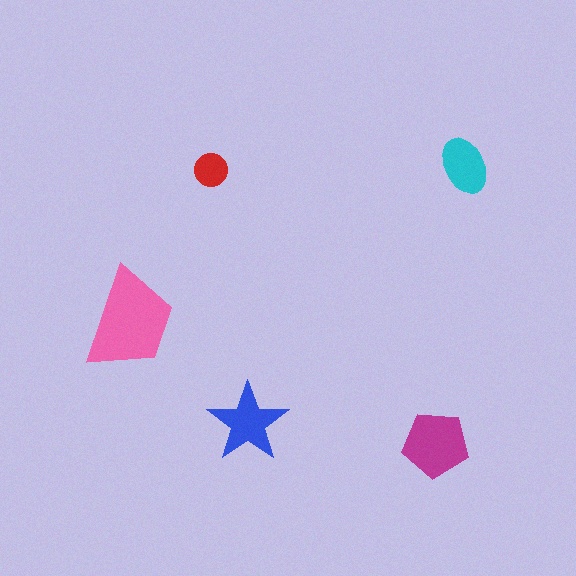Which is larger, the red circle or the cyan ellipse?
The cyan ellipse.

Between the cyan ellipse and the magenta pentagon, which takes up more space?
The magenta pentagon.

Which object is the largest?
The pink trapezoid.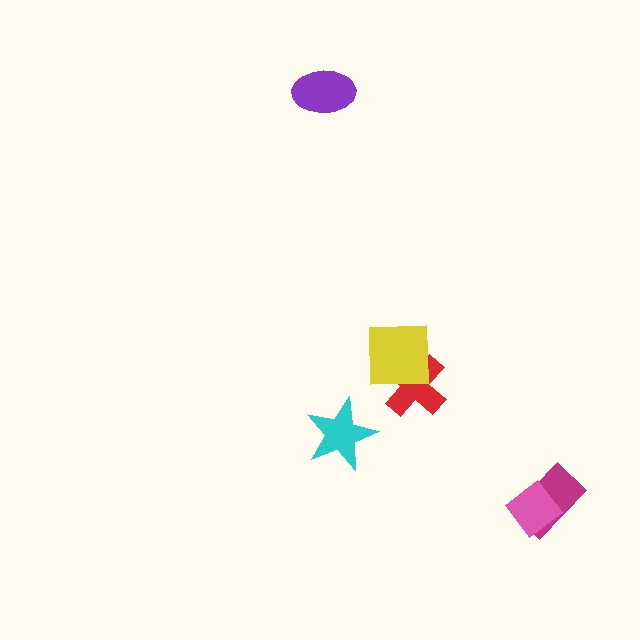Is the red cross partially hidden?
Yes, it is partially covered by another shape.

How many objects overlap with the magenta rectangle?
1 object overlaps with the magenta rectangle.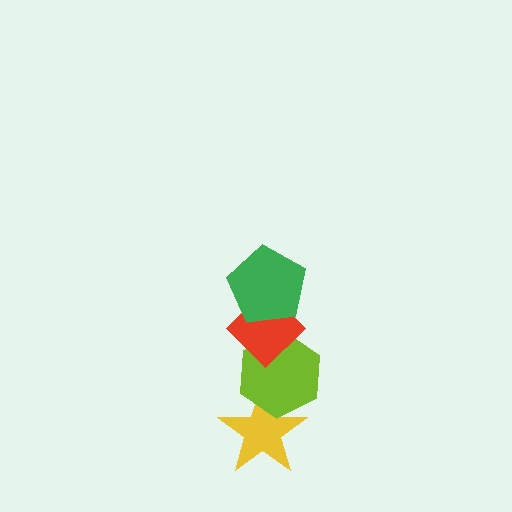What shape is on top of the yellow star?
The lime hexagon is on top of the yellow star.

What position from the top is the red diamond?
The red diamond is 2nd from the top.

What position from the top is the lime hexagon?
The lime hexagon is 3rd from the top.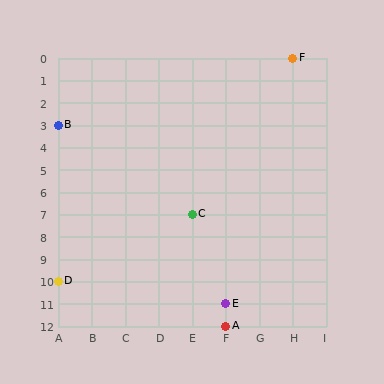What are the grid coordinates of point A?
Point A is at grid coordinates (F, 12).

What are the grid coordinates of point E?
Point E is at grid coordinates (F, 11).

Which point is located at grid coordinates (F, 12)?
Point A is at (F, 12).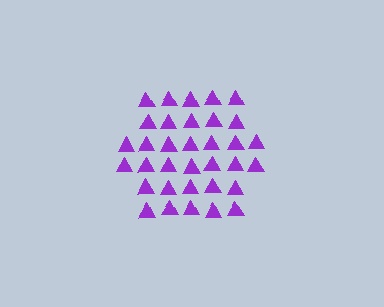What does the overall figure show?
The overall figure shows a hexagon.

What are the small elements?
The small elements are triangles.